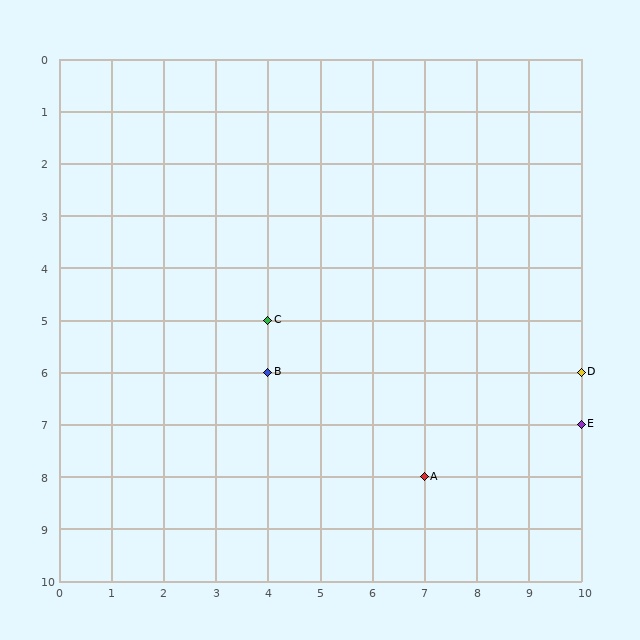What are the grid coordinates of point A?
Point A is at grid coordinates (7, 8).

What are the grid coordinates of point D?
Point D is at grid coordinates (10, 6).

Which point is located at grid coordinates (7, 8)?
Point A is at (7, 8).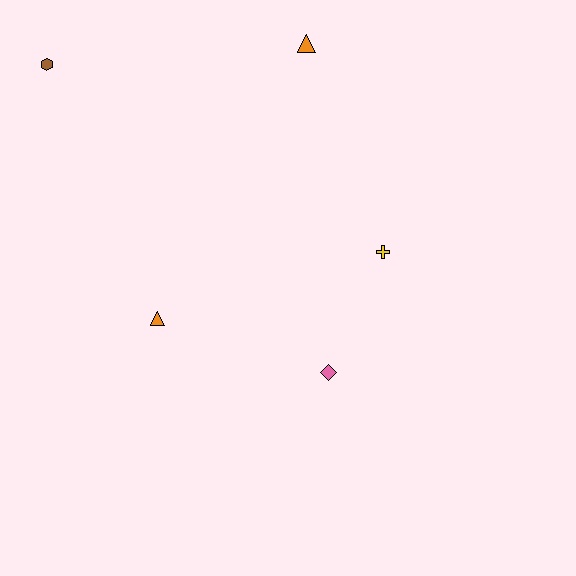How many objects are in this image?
There are 5 objects.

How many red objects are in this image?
There are no red objects.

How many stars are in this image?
There are no stars.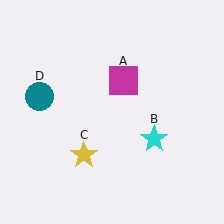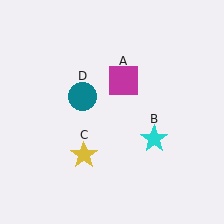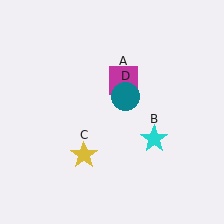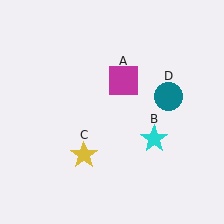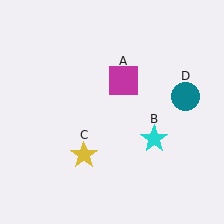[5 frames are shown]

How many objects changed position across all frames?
1 object changed position: teal circle (object D).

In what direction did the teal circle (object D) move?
The teal circle (object D) moved right.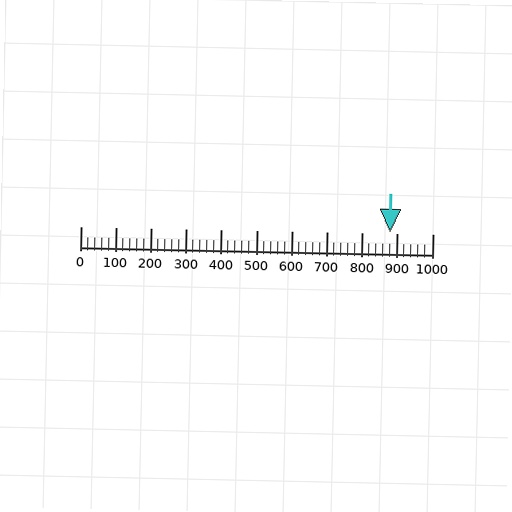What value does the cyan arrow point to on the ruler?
The cyan arrow points to approximately 880.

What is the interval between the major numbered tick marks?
The major tick marks are spaced 100 units apart.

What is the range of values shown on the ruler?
The ruler shows values from 0 to 1000.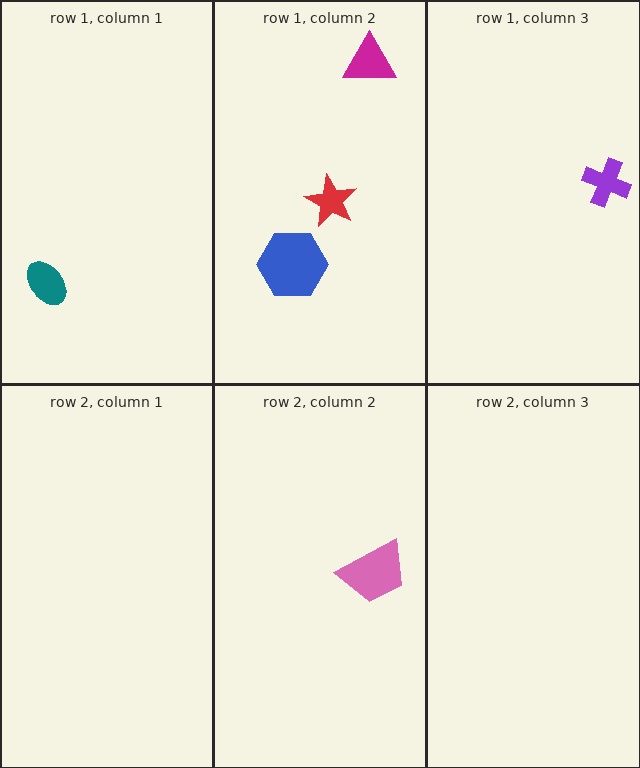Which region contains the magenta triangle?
The row 1, column 2 region.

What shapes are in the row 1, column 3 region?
The purple cross.